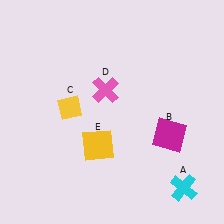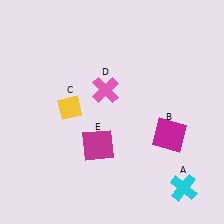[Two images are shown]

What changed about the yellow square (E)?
In Image 1, E is yellow. In Image 2, it changed to magenta.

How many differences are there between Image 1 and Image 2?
There is 1 difference between the two images.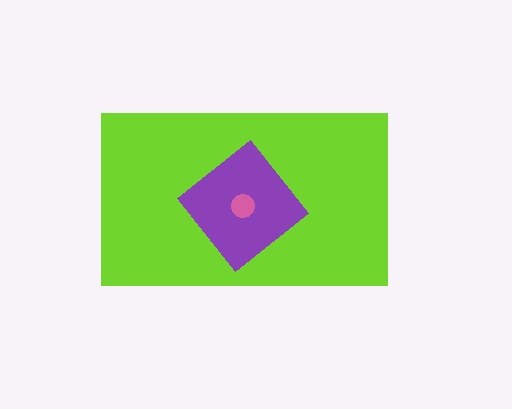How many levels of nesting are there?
3.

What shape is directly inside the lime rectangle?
The purple diamond.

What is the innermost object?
The pink circle.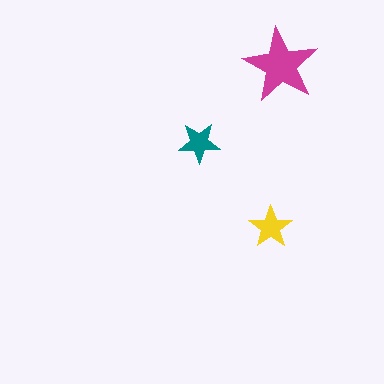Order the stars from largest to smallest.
the magenta one, the yellow one, the teal one.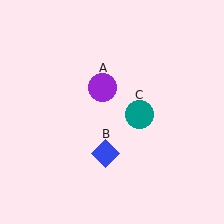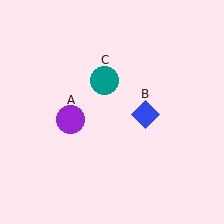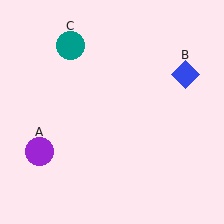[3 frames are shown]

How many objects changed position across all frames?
3 objects changed position: purple circle (object A), blue diamond (object B), teal circle (object C).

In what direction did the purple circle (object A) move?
The purple circle (object A) moved down and to the left.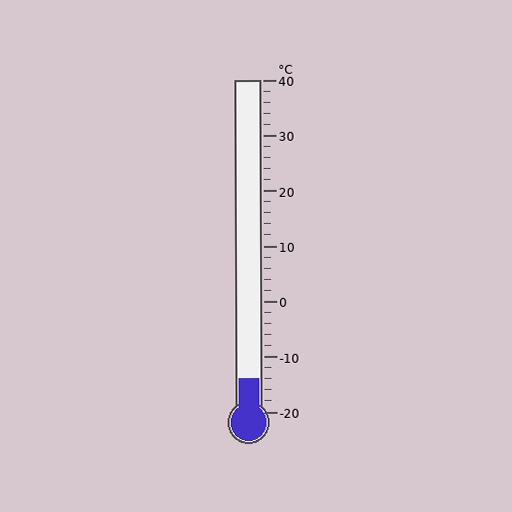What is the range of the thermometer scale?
The thermometer scale ranges from -20°C to 40°C.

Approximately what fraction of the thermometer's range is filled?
The thermometer is filled to approximately 10% of its range.